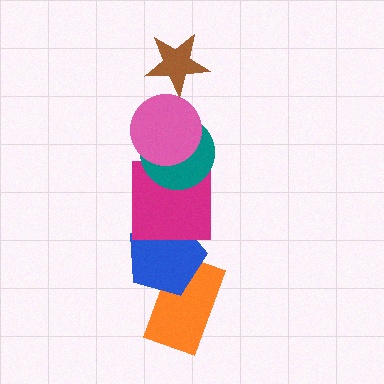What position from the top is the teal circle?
The teal circle is 3rd from the top.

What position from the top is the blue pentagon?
The blue pentagon is 5th from the top.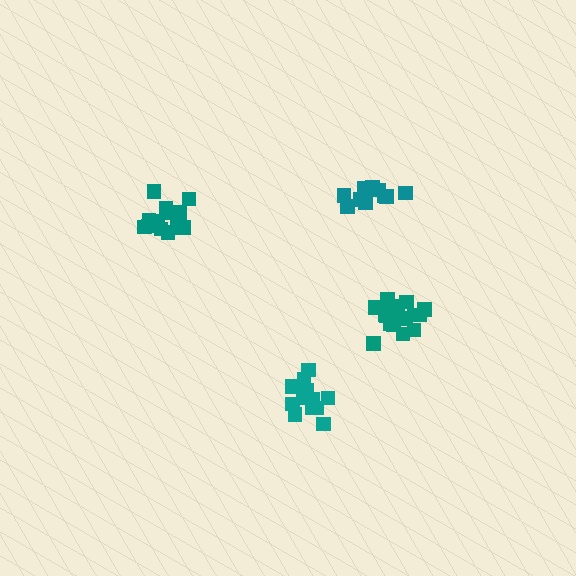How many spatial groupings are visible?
There are 4 spatial groupings.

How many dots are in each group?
Group 1: 12 dots, Group 2: 12 dots, Group 3: 15 dots, Group 4: 18 dots (57 total).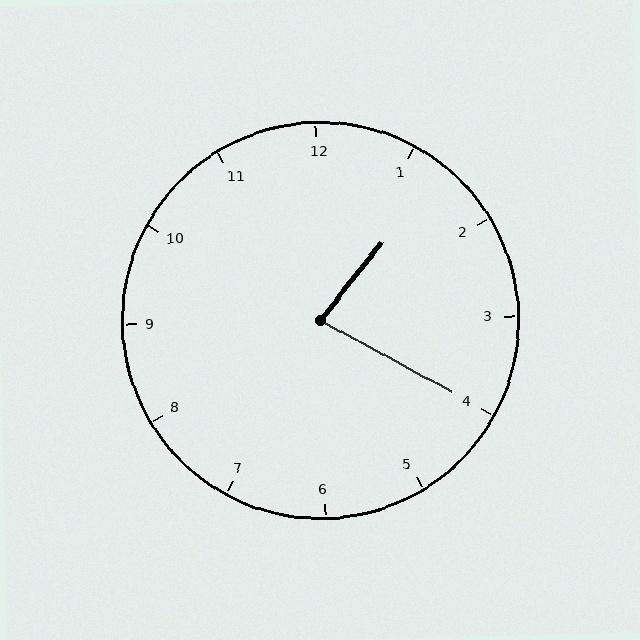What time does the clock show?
1:20.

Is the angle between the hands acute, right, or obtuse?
It is acute.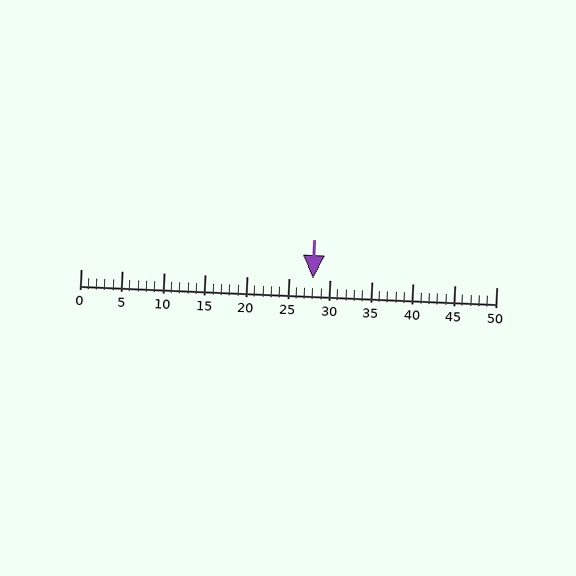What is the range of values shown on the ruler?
The ruler shows values from 0 to 50.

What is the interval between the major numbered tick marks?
The major tick marks are spaced 5 units apart.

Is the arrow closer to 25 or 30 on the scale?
The arrow is closer to 30.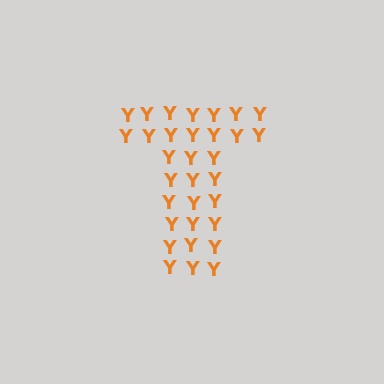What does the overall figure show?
The overall figure shows the letter T.